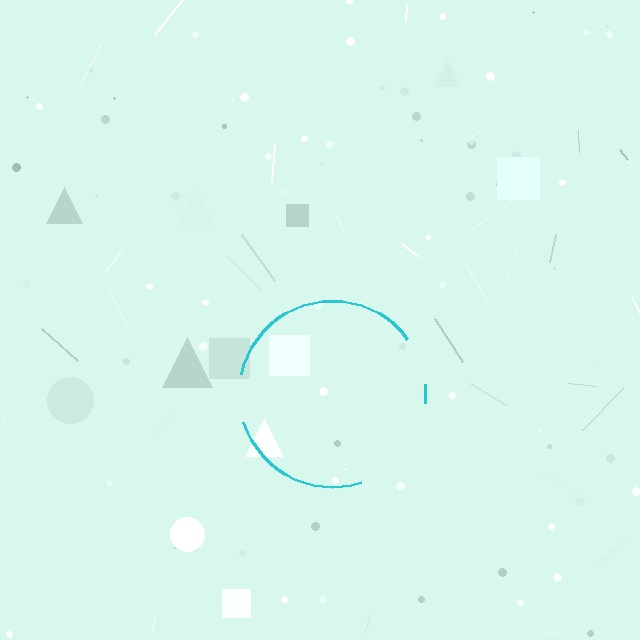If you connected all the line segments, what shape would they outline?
They would outline a circle.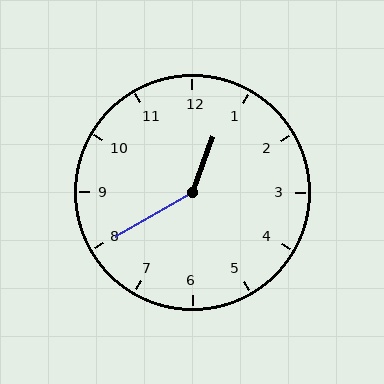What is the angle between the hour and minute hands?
Approximately 140 degrees.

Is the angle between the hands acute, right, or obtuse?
It is obtuse.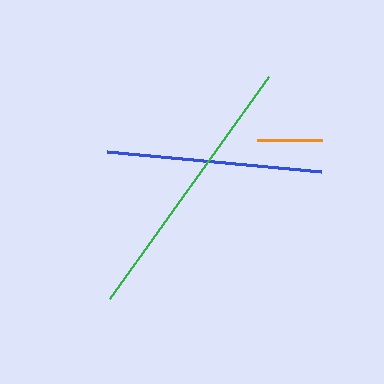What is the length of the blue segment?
The blue segment is approximately 214 pixels long.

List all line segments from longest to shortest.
From longest to shortest: green, blue, orange.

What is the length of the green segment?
The green segment is approximately 274 pixels long.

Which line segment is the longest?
The green line is the longest at approximately 274 pixels.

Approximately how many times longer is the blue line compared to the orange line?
The blue line is approximately 3.3 times the length of the orange line.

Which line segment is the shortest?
The orange line is the shortest at approximately 65 pixels.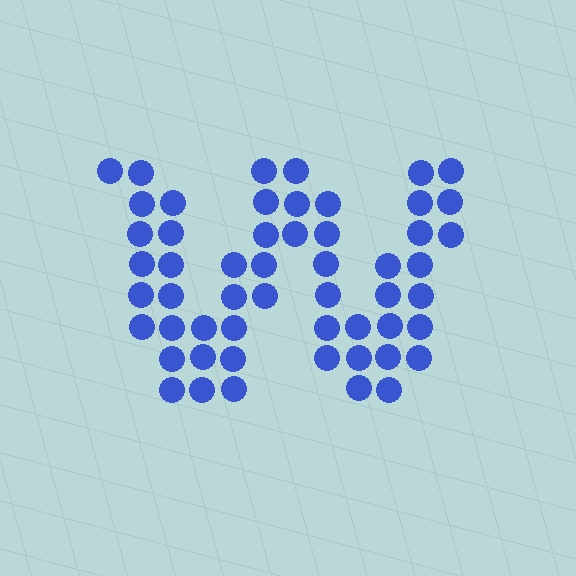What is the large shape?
The large shape is the letter W.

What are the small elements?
The small elements are circles.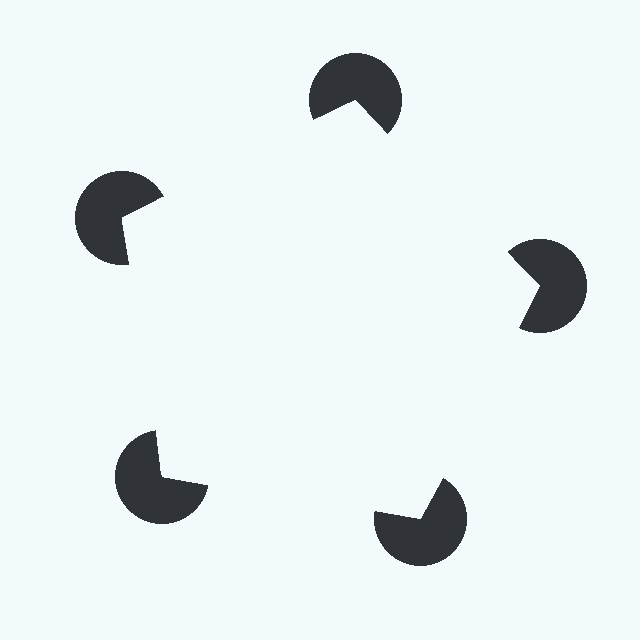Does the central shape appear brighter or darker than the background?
It typically appears slightly brighter than the background, even though no actual brightness change is drawn.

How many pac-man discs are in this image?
There are 5 — one at each vertex of the illusory pentagon.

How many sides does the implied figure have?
5 sides.